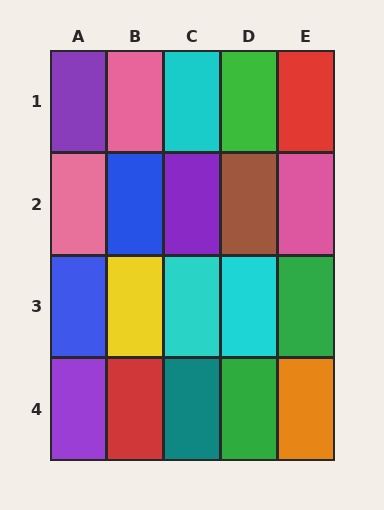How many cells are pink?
3 cells are pink.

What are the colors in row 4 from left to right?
Purple, red, teal, green, orange.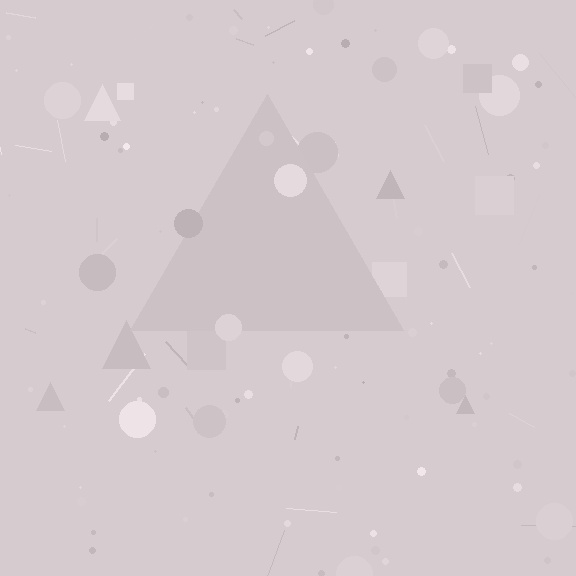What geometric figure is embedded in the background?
A triangle is embedded in the background.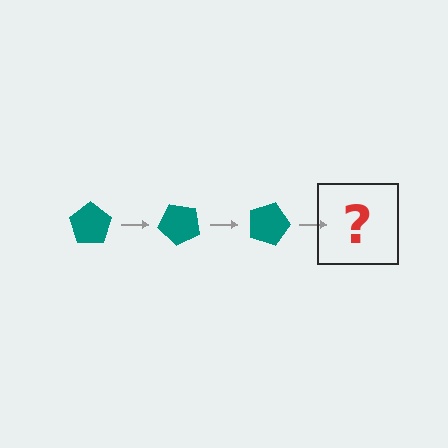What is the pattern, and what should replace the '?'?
The pattern is that the pentagon rotates 45 degrees each step. The '?' should be a teal pentagon rotated 135 degrees.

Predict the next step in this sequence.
The next step is a teal pentagon rotated 135 degrees.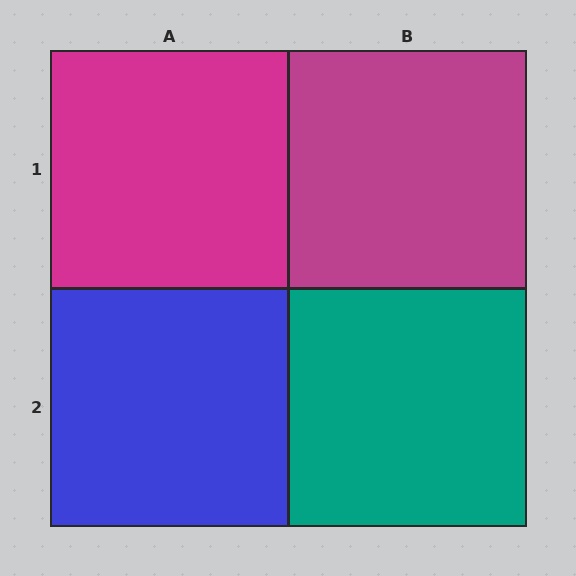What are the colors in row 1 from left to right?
Magenta, magenta.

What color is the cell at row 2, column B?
Teal.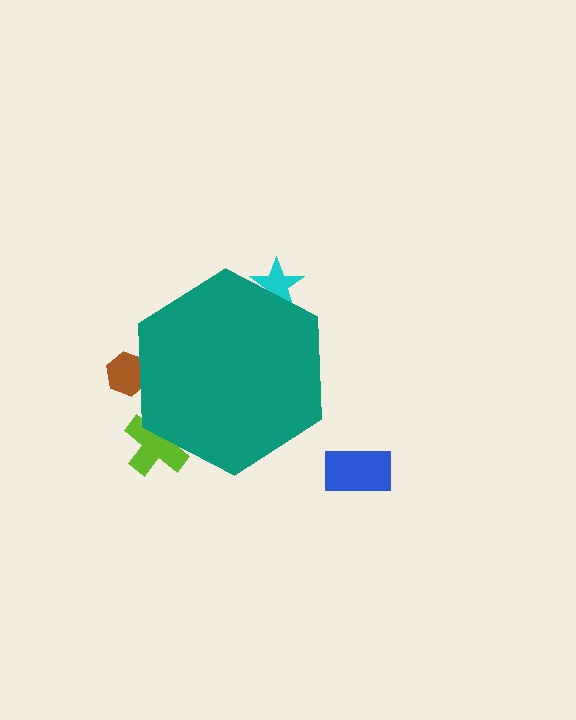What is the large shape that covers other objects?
A teal hexagon.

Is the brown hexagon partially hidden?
Yes, the brown hexagon is partially hidden behind the teal hexagon.